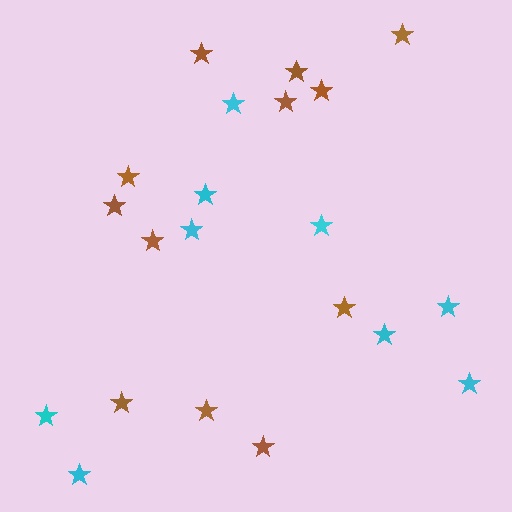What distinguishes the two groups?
There are 2 groups: one group of cyan stars (9) and one group of brown stars (12).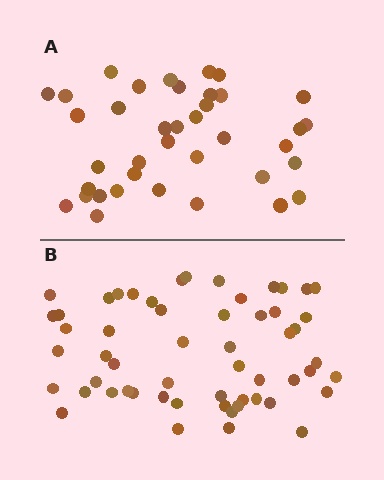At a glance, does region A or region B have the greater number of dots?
Region B (the bottom region) has more dots.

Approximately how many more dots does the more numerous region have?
Region B has approximately 20 more dots than region A.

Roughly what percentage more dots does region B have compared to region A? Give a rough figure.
About 45% more.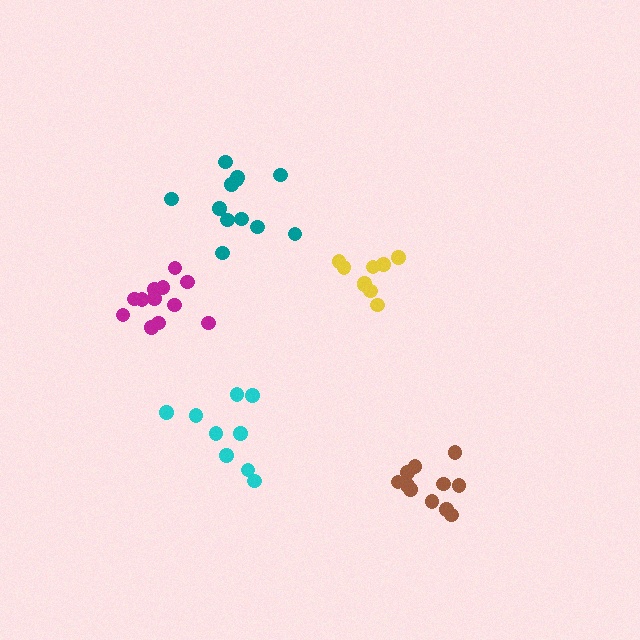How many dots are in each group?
Group 1: 9 dots, Group 2: 11 dots, Group 3: 12 dots, Group 4: 9 dots, Group 5: 12 dots (53 total).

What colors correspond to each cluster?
The clusters are colored: yellow, brown, teal, cyan, magenta.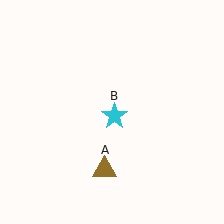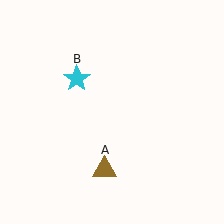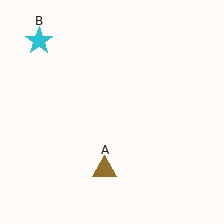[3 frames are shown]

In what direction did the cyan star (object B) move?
The cyan star (object B) moved up and to the left.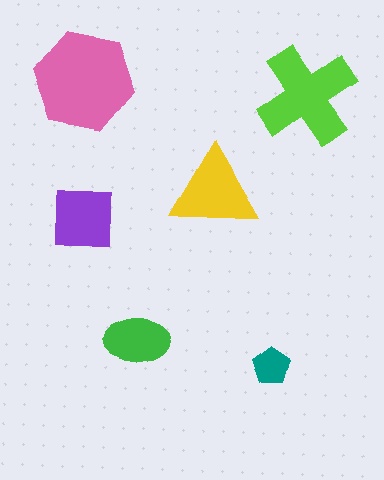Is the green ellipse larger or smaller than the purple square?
Smaller.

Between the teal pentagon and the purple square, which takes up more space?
The purple square.